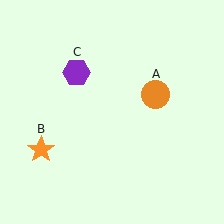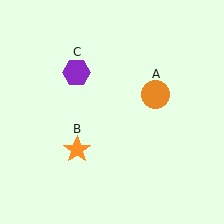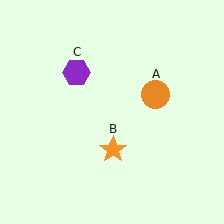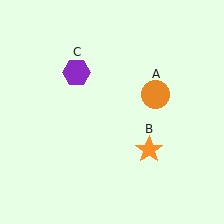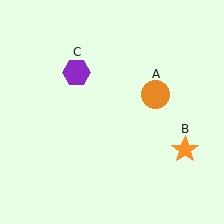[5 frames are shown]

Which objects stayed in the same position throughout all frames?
Orange circle (object A) and purple hexagon (object C) remained stationary.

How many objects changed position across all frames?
1 object changed position: orange star (object B).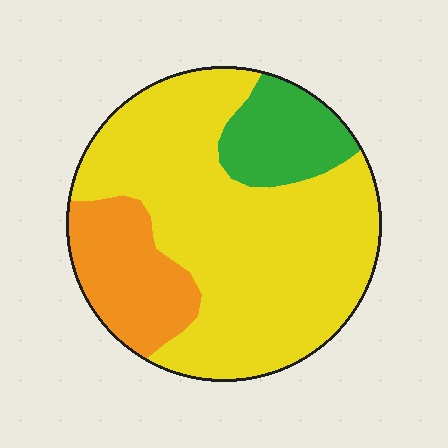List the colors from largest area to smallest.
From largest to smallest: yellow, orange, green.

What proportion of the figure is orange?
Orange takes up about one sixth (1/6) of the figure.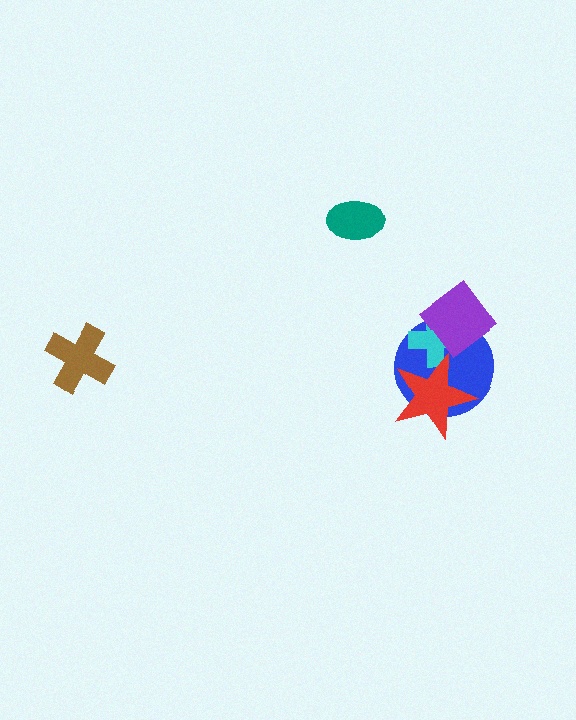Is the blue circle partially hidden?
Yes, it is partially covered by another shape.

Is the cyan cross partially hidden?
Yes, it is partially covered by another shape.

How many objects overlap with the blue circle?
3 objects overlap with the blue circle.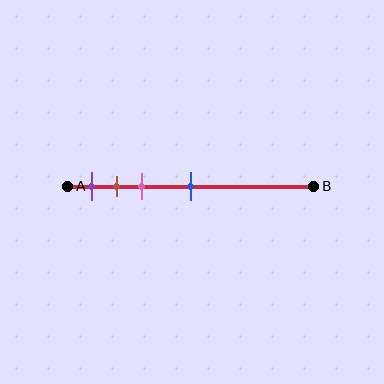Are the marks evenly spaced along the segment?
No, the marks are not evenly spaced.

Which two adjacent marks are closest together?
The brown and pink marks are the closest adjacent pair.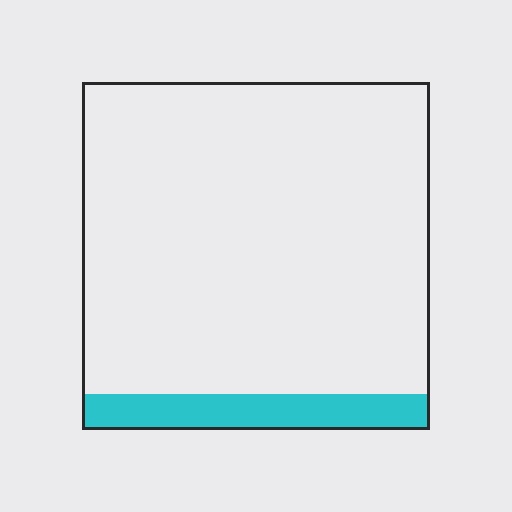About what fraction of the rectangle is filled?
About one tenth (1/10).